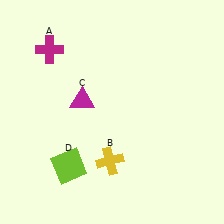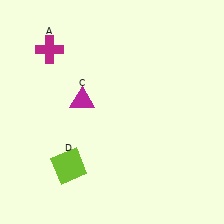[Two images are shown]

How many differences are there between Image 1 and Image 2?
There is 1 difference between the two images.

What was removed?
The yellow cross (B) was removed in Image 2.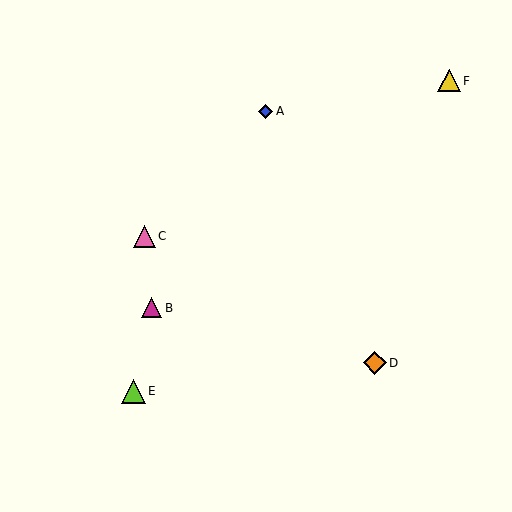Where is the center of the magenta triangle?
The center of the magenta triangle is at (152, 308).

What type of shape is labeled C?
Shape C is a pink triangle.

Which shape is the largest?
The lime triangle (labeled E) is the largest.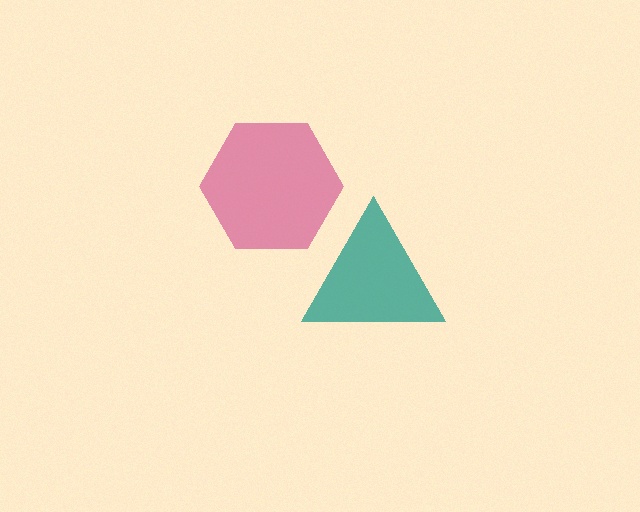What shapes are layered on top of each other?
The layered shapes are: a magenta hexagon, a teal triangle.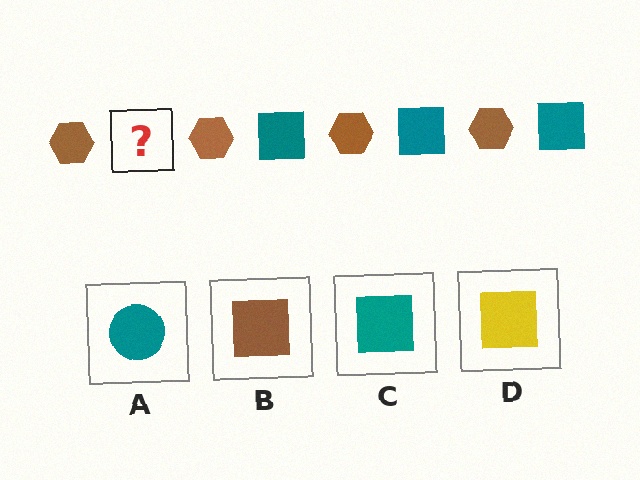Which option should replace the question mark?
Option C.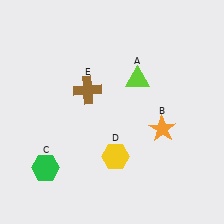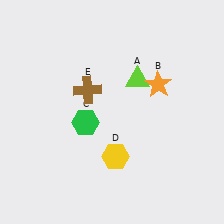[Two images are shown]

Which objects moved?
The objects that moved are: the orange star (B), the green hexagon (C).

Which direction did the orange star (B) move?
The orange star (B) moved up.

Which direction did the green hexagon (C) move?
The green hexagon (C) moved up.